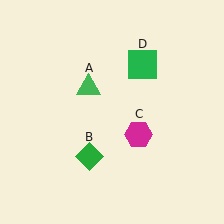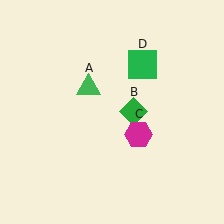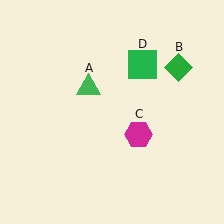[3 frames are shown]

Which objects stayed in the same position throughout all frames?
Green triangle (object A) and magenta hexagon (object C) and green square (object D) remained stationary.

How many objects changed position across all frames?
1 object changed position: green diamond (object B).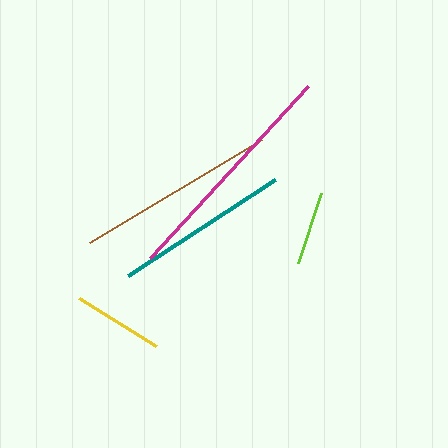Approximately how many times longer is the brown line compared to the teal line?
The brown line is approximately 1.1 times the length of the teal line.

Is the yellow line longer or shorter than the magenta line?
The magenta line is longer than the yellow line.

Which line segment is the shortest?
The lime line is the shortest at approximately 74 pixels.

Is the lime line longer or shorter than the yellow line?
The yellow line is longer than the lime line.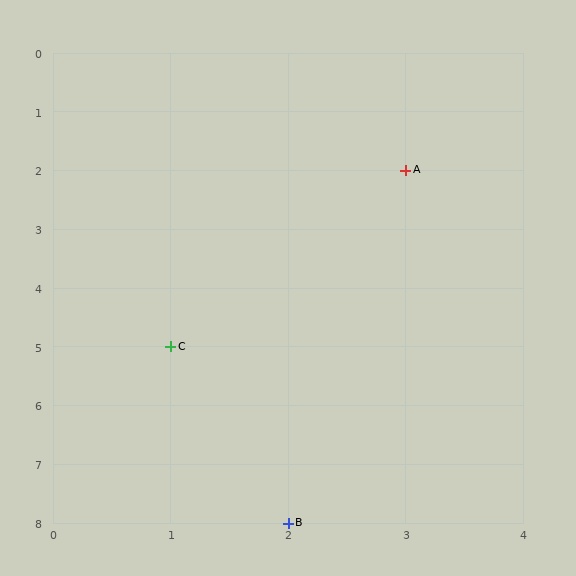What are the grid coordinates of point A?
Point A is at grid coordinates (3, 2).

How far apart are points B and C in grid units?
Points B and C are 1 column and 3 rows apart (about 3.2 grid units diagonally).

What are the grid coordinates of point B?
Point B is at grid coordinates (2, 8).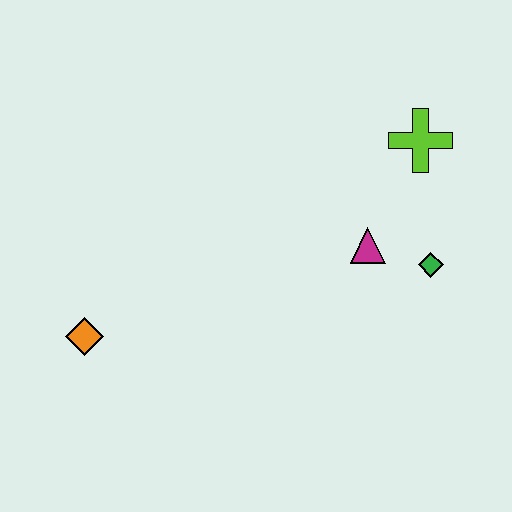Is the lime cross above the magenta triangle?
Yes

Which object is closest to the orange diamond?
The magenta triangle is closest to the orange diamond.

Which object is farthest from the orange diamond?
The lime cross is farthest from the orange diamond.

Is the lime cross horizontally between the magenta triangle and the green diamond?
Yes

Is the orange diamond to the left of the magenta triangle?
Yes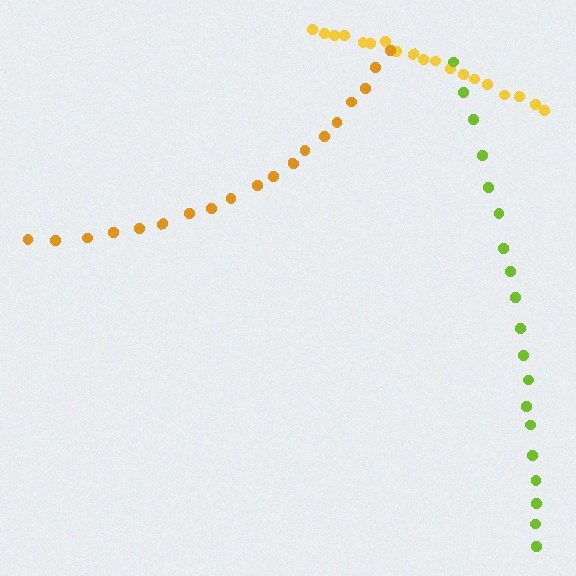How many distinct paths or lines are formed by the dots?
There are 3 distinct paths.